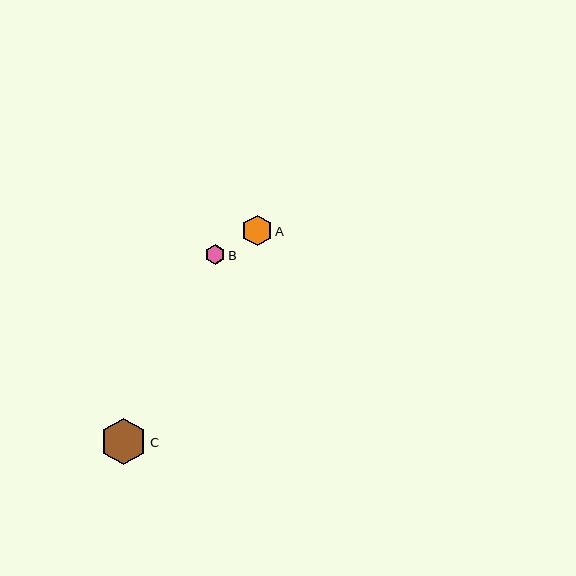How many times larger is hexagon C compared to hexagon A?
Hexagon C is approximately 1.5 times the size of hexagon A.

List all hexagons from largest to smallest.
From largest to smallest: C, A, B.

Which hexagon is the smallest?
Hexagon B is the smallest with a size of approximately 20 pixels.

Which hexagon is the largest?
Hexagon C is the largest with a size of approximately 46 pixels.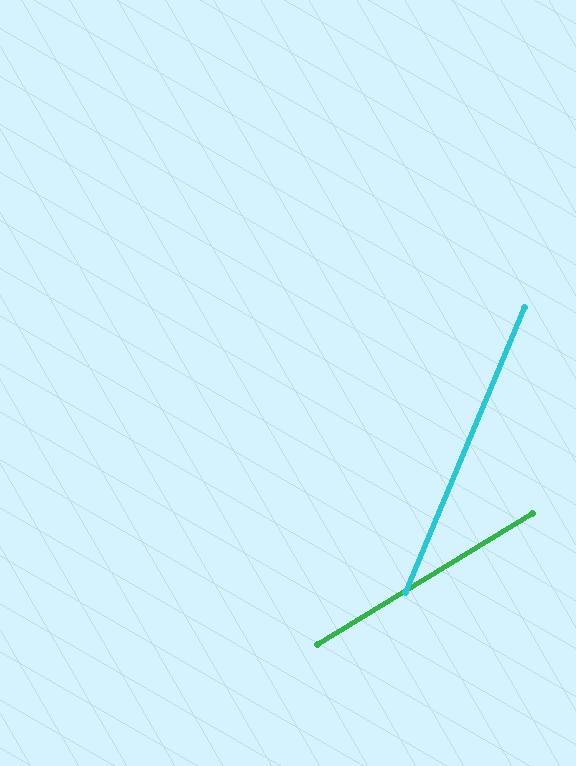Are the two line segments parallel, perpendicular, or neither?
Neither parallel nor perpendicular — they differ by about 36°.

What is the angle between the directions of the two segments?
Approximately 36 degrees.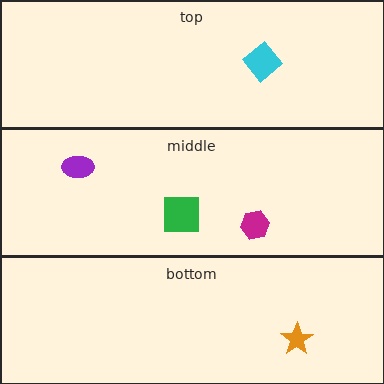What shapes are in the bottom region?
The orange star.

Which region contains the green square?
The middle region.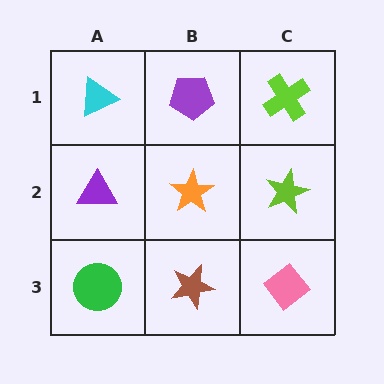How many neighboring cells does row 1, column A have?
2.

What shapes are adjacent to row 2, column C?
A lime cross (row 1, column C), a pink diamond (row 3, column C), an orange star (row 2, column B).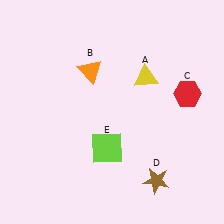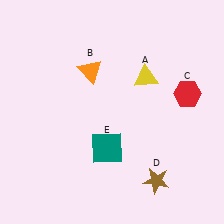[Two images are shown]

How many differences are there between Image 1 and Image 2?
There is 1 difference between the two images.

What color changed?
The square (E) changed from lime in Image 1 to teal in Image 2.